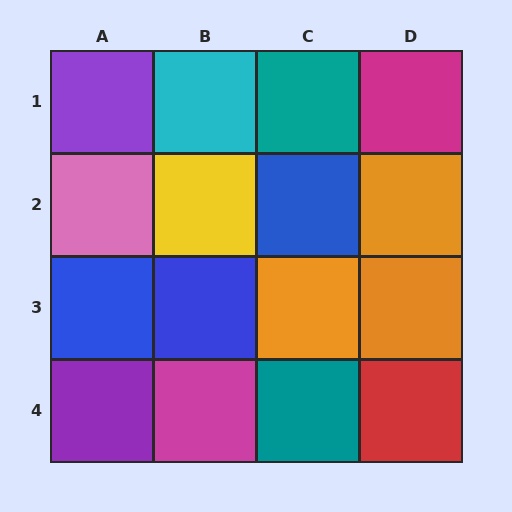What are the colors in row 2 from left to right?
Pink, yellow, blue, orange.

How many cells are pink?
1 cell is pink.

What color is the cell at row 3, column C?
Orange.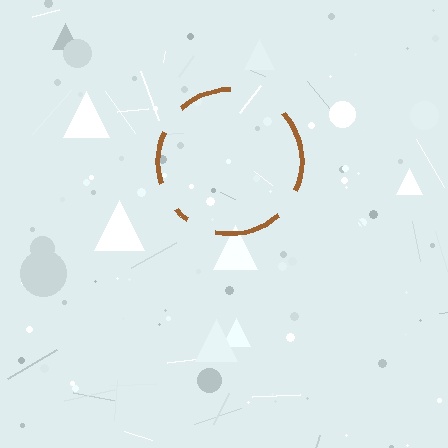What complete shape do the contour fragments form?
The contour fragments form a circle.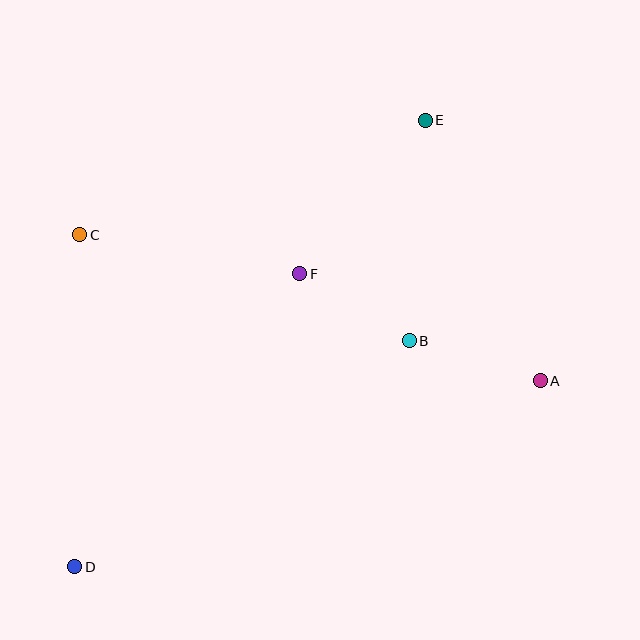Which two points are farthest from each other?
Points D and E are farthest from each other.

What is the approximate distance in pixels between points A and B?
The distance between A and B is approximately 137 pixels.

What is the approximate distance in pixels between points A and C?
The distance between A and C is approximately 483 pixels.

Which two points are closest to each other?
Points B and F are closest to each other.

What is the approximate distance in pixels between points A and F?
The distance between A and F is approximately 263 pixels.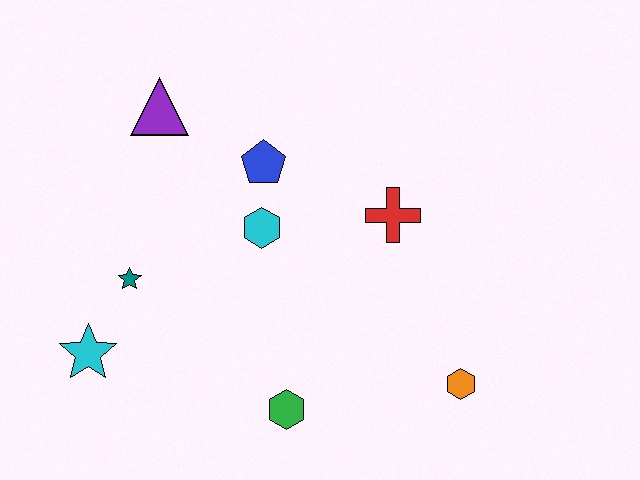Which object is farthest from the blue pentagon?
The orange hexagon is farthest from the blue pentagon.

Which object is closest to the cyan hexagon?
The blue pentagon is closest to the cyan hexagon.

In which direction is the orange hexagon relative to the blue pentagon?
The orange hexagon is below the blue pentagon.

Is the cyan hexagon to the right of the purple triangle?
Yes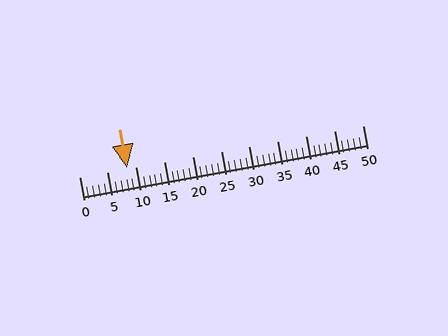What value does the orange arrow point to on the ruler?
The orange arrow points to approximately 8.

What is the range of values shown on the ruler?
The ruler shows values from 0 to 50.